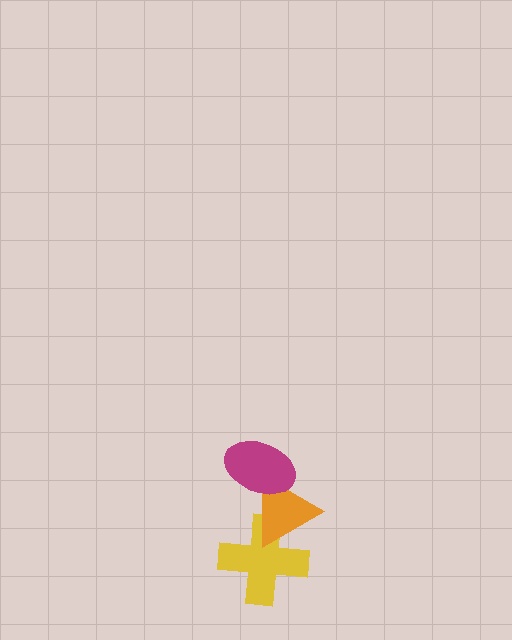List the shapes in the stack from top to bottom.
From top to bottom: the magenta ellipse, the orange triangle, the yellow cross.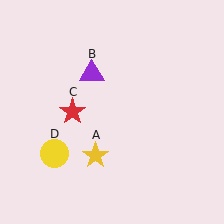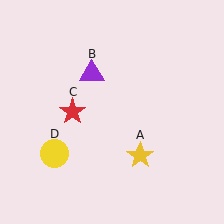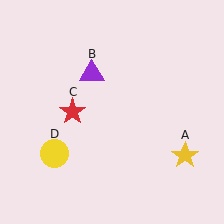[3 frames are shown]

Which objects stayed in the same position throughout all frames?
Purple triangle (object B) and red star (object C) and yellow circle (object D) remained stationary.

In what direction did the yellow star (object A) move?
The yellow star (object A) moved right.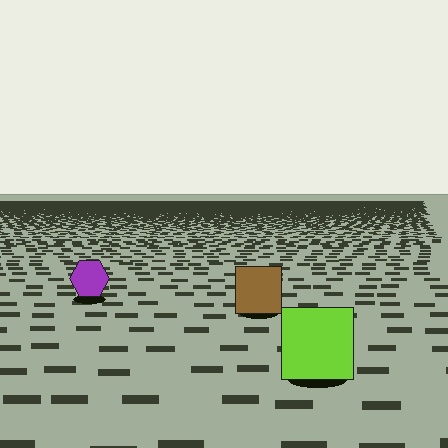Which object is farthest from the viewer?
The purple hexagon is farthest from the viewer. It appears smaller and the ground texture around it is denser.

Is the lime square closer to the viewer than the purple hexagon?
Yes. The lime square is closer — you can tell from the texture gradient: the ground texture is coarser near it.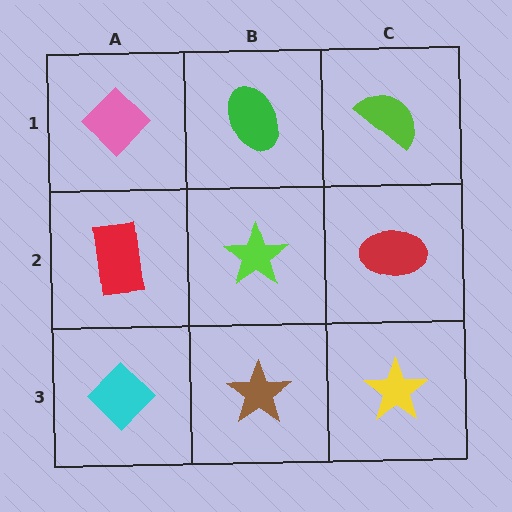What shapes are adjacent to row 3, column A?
A red rectangle (row 2, column A), a brown star (row 3, column B).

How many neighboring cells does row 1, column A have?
2.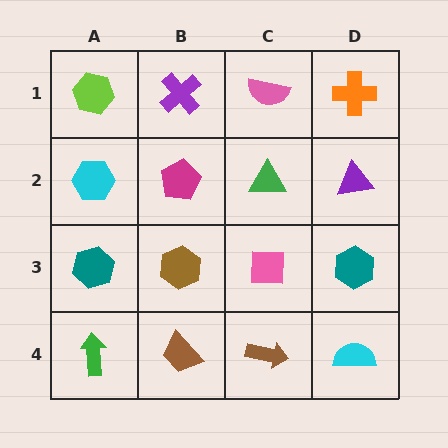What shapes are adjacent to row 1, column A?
A cyan hexagon (row 2, column A), a purple cross (row 1, column B).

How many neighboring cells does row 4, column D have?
2.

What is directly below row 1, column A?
A cyan hexagon.